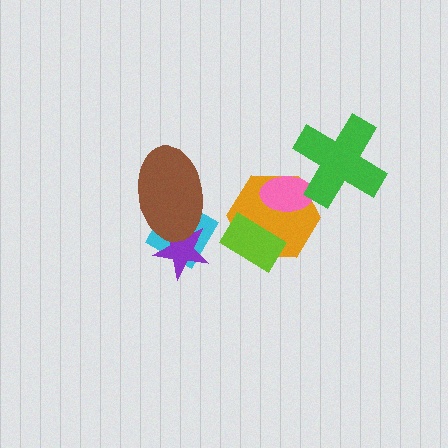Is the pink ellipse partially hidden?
Yes, it is partially covered by another shape.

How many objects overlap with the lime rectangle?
1 object overlaps with the lime rectangle.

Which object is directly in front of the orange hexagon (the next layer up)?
The pink ellipse is directly in front of the orange hexagon.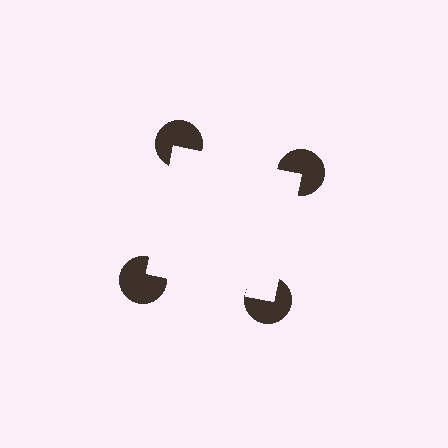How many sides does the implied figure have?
4 sides.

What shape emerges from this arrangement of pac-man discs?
An illusory square — its edges are inferred from the aligned wedge cuts in the pac-man discs, not physically drawn.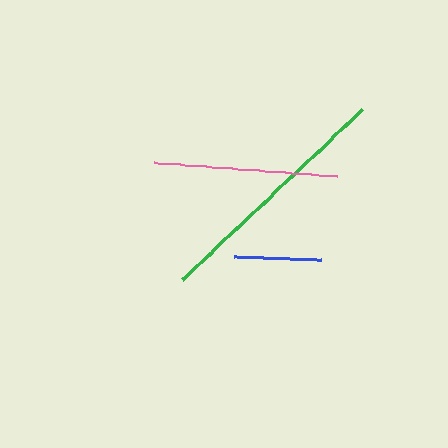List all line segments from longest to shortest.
From longest to shortest: green, pink, blue.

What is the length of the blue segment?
The blue segment is approximately 87 pixels long.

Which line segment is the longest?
The green line is the longest at approximately 248 pixels.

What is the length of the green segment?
The green segment is approximately 248 pixels long.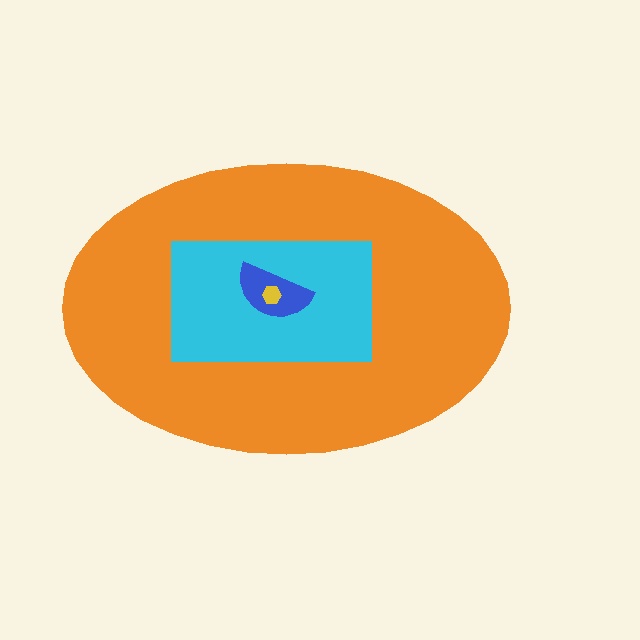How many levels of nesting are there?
4.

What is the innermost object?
The yellow hexagon.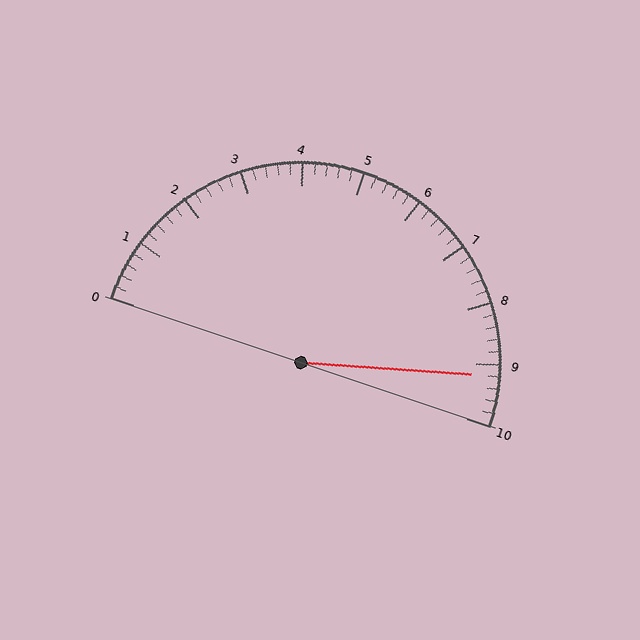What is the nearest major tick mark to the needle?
The nearest major tick mark is 9.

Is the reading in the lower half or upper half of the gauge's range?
The reading is in the upper half of the range (0 to 10).